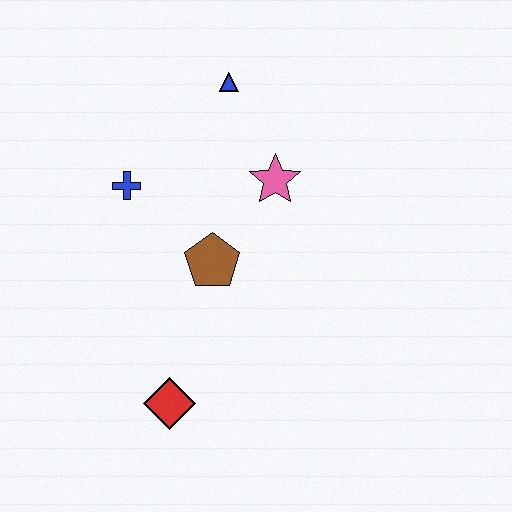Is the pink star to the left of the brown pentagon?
No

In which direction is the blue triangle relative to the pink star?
The blue triangle is above the pink star.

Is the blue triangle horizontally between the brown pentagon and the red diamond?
No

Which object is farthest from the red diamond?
The blue triangle is farthest from the red diamond.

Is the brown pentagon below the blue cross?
Yes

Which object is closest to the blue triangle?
The pink star is closest to the blue triangle.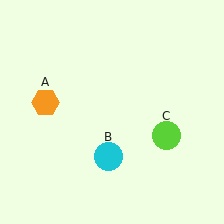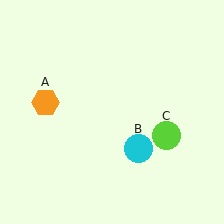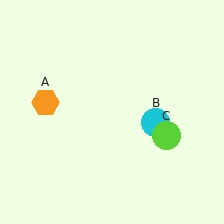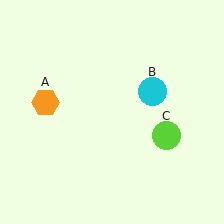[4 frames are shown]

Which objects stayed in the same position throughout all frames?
Orange hexagon (object A) and lime circle (object C) remained stationary.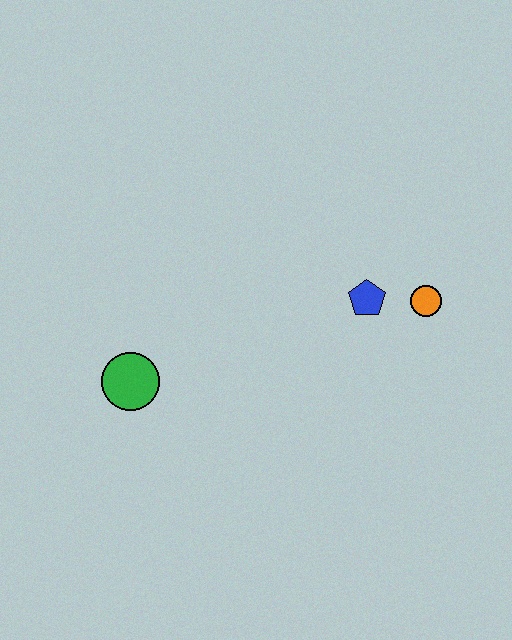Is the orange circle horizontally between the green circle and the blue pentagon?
No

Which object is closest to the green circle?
The blue pentagon is closest to the green circle.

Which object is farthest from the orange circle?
The green circle is farthest from the orange circle.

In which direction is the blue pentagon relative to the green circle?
The blue pentagon is to the right of the green circle.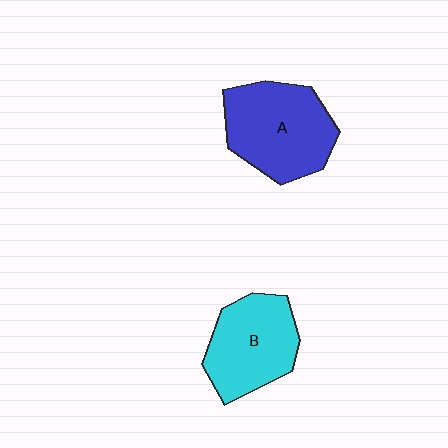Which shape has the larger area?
Shape A (blue).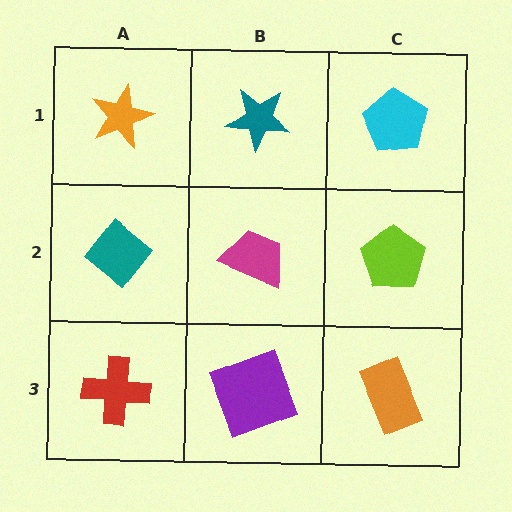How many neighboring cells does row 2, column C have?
3.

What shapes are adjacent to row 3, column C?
A lime pentagon (row 2, column C), a purple square (row 3, column B).